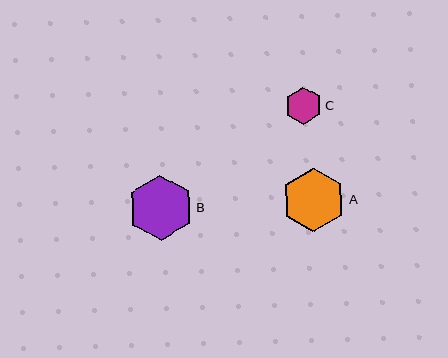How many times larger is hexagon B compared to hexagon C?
Hexagon B is approximately 1.7 times the size of hexagon C.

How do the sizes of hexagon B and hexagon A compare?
Hexagon B and hexagon A are approximately the same size.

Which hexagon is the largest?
Hexagon B is the largest with a size of approximately 65 pixels.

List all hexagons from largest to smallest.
From largest to smallest: B, A, C.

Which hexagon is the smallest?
Hexagon C is the smallest with a size of approximately 37 pixels.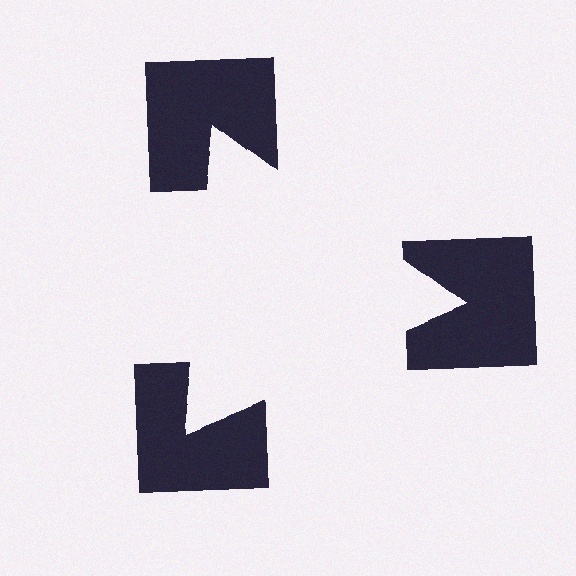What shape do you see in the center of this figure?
An illusory triangle — its edges are inferred from the aligned wedge cuts in the notched squares, not physically drawn.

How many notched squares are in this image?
There are 3 — one at each vertex of the illusory triangle.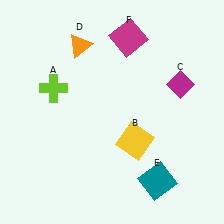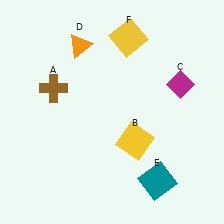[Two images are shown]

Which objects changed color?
A changed from lime to brown. F changed from magenta to yellow.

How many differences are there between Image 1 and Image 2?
There are 2 differences between the two images.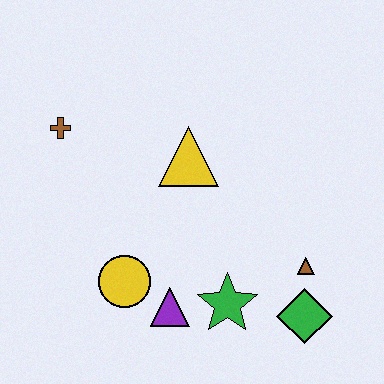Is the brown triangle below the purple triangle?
No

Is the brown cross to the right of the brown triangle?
No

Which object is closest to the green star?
The purple triangle is closest to the green star.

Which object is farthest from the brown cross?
The green diamond is farthest from the brown cross.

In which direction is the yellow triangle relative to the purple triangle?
The yellow triangle is above the purple triangle.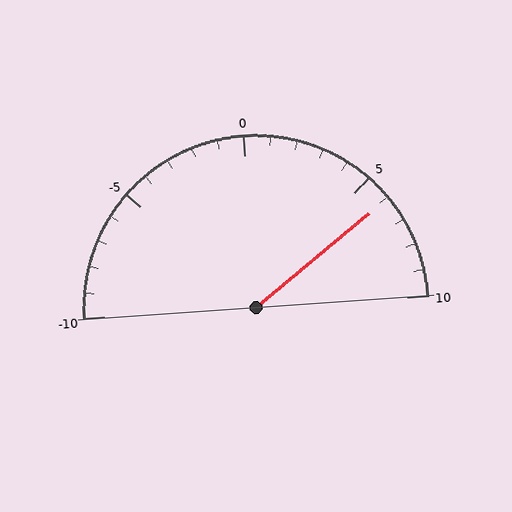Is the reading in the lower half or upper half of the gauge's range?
The reading is in the upper half of the range (-10 to 10).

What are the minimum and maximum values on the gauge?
The gauge ranges from -10 to 10.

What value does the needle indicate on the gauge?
The needle indicates approximately 6.